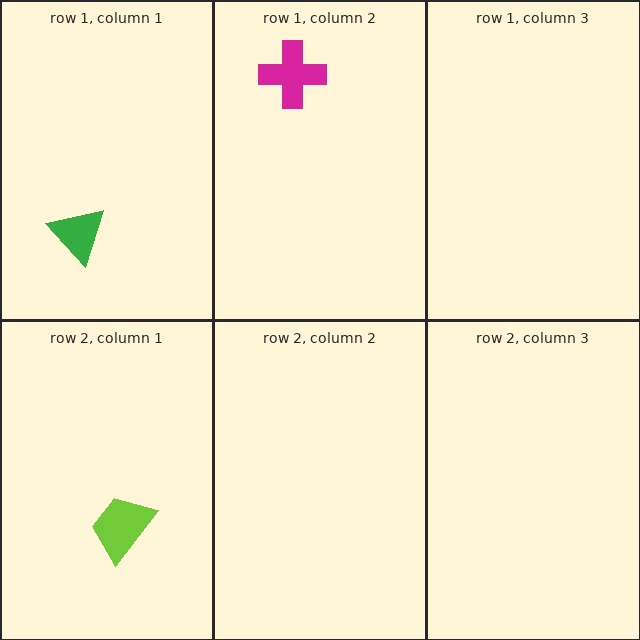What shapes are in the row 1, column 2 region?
The magenta cross.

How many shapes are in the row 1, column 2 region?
1.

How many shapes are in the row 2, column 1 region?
1.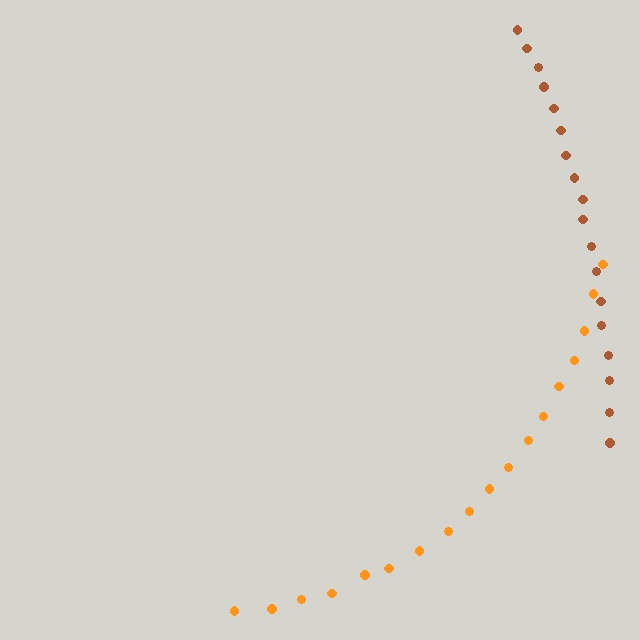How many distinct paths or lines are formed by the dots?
There are 2 distinct paths.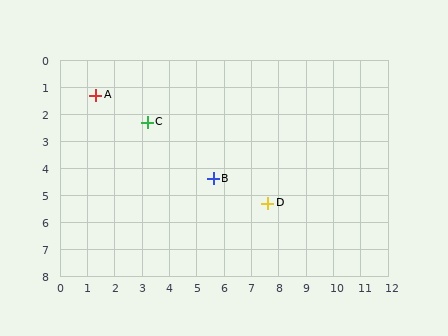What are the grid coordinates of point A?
Point A is at approximately (1.3, 1.3).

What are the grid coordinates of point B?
Point B is at approximately (5.6, 4.4).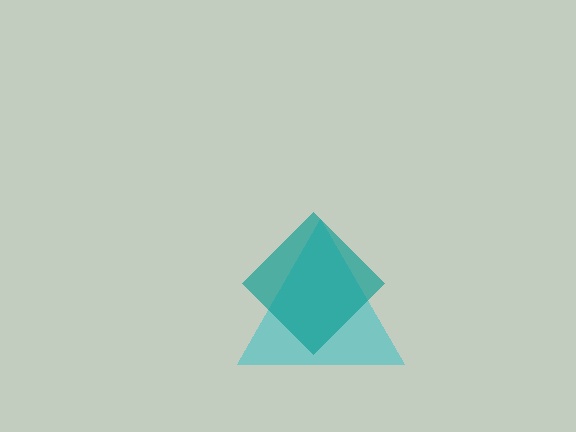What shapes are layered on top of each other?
The layered shapes are: a cyan triangle, a teal diamond.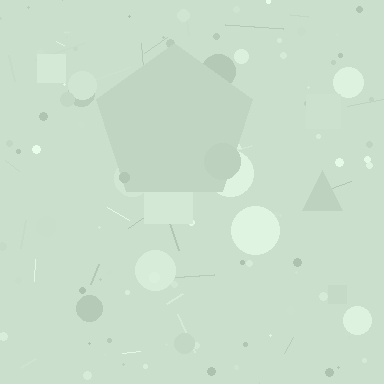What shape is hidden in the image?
A pentagon is hidden in the image.